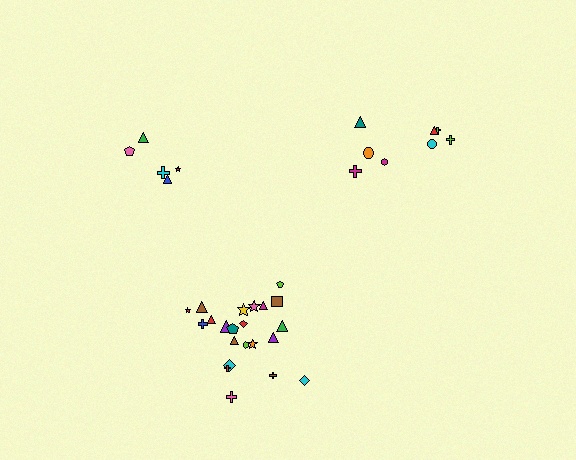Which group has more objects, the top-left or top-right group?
The top-right group.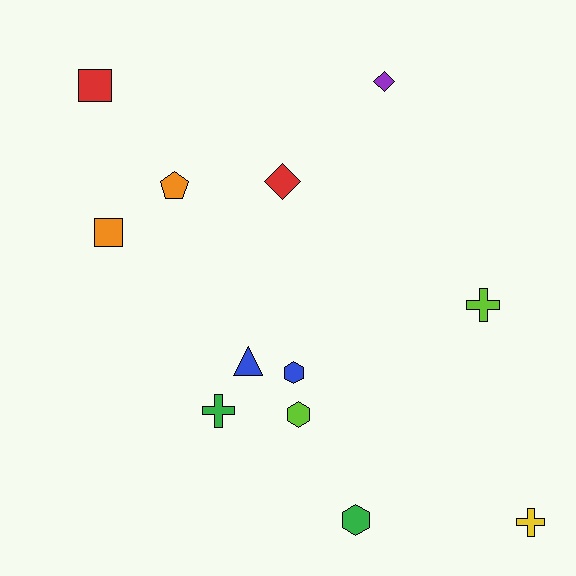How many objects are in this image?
There are 12 objects.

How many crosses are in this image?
There are 3 crosses.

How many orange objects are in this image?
There are 2 orange objects.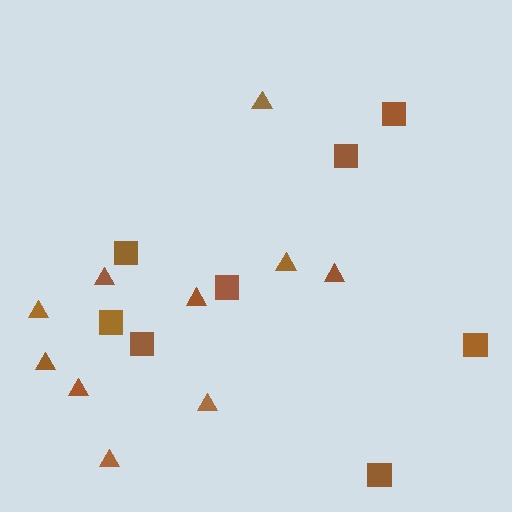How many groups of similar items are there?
There are 2 groups: one group of squares (8) and one group of triangles (10).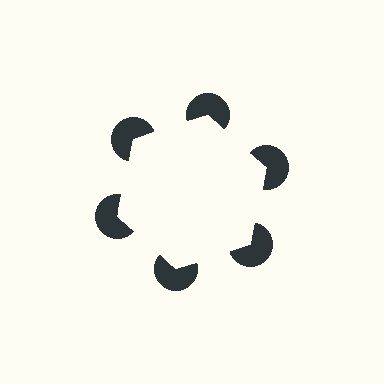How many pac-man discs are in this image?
There are 6 — one at each vertex of the illusory hexagon.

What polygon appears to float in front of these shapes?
An illusory hexagon — its edges are inferred from the aligned wedge cuts in the pac-man discs, not physically drawn.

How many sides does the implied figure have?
6 sides.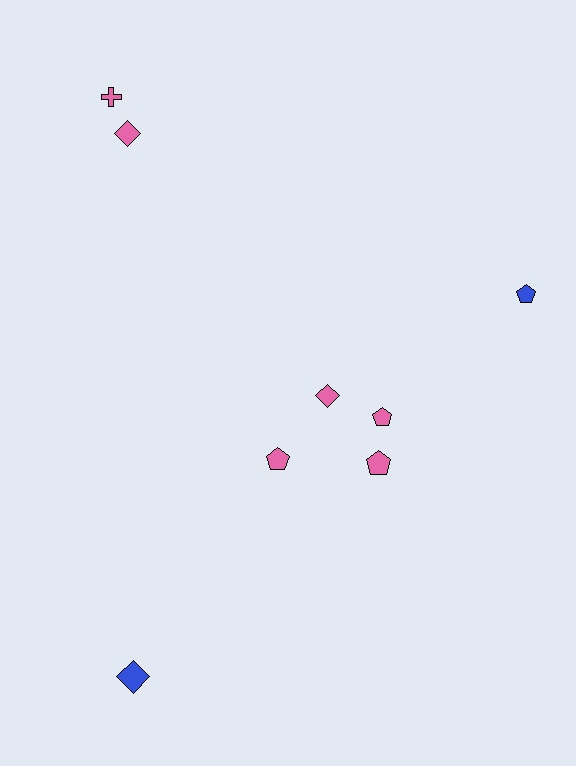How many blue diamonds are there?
There is 1 blue diamond.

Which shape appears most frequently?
Pentagon, with 4 objects.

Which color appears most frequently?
Pink, with 6 objects.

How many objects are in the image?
There are 8 objects.